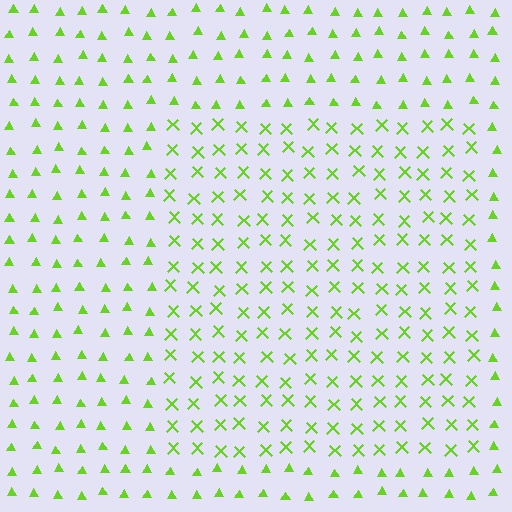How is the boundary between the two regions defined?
The boundary is defined by a change in element shape: X marks inside vs. triangles outside. All elements share the same color and spacing.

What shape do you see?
I see a rectangle.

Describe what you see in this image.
The image is filled with small lime elements arranged in a uniform grid. A rectangle-shaped region contains X marks, while the surrounding area contains triangles. The boundary is defined purely by the change in element shape.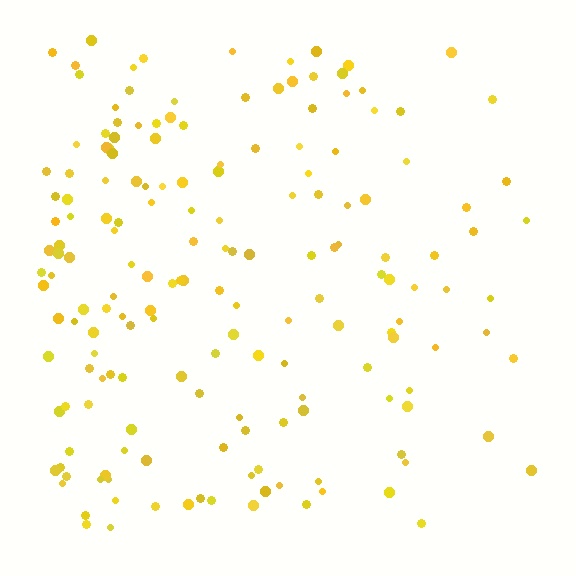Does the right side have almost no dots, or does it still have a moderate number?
Still a moderate number, just noticeably fewer than the left.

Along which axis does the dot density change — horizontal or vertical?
Horizontal.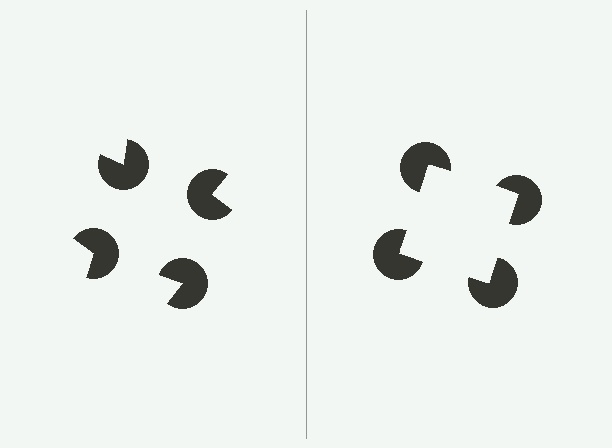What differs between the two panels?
The pac-man discs are positioned identically on both sides; only the wedge orientations differ. On the right they align to a square; on the left they are misaligned.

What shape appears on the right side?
An illusory square.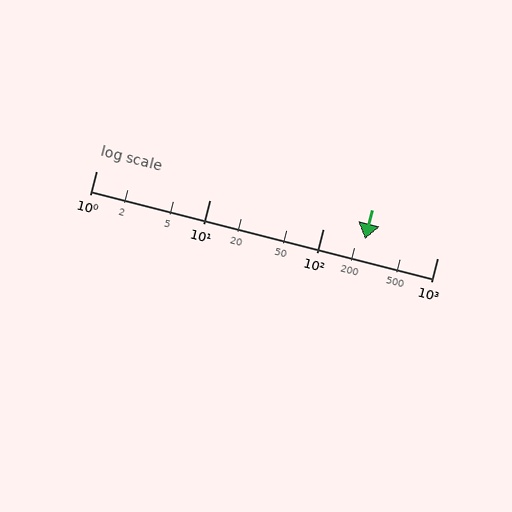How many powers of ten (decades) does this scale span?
The scale spans 3 decades, from 1 to 1000.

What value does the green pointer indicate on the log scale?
The pointer indicates approximately 230.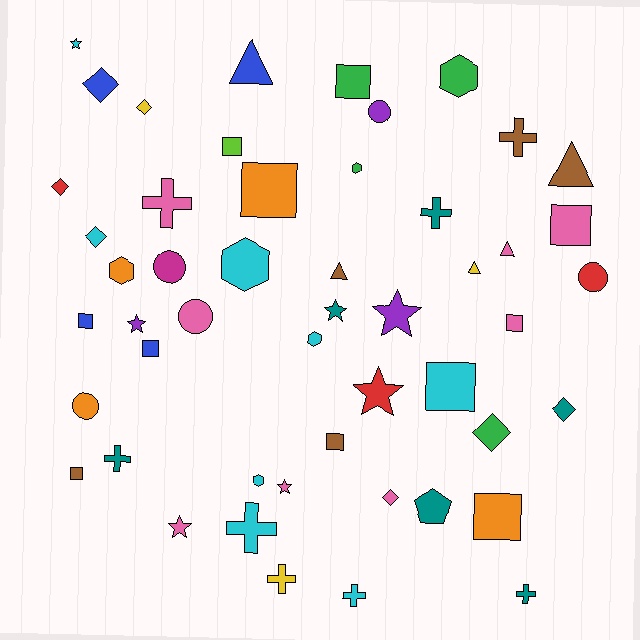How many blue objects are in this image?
There are 4 blue objects.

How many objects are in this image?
There are 50 objects.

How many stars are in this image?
There are 7 stars.